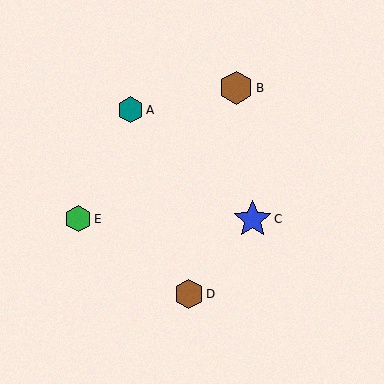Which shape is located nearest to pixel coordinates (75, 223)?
The green hexagon (labeled E) at (78, 219) is nearest to that location.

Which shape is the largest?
The blue star (labeled C) is the largest.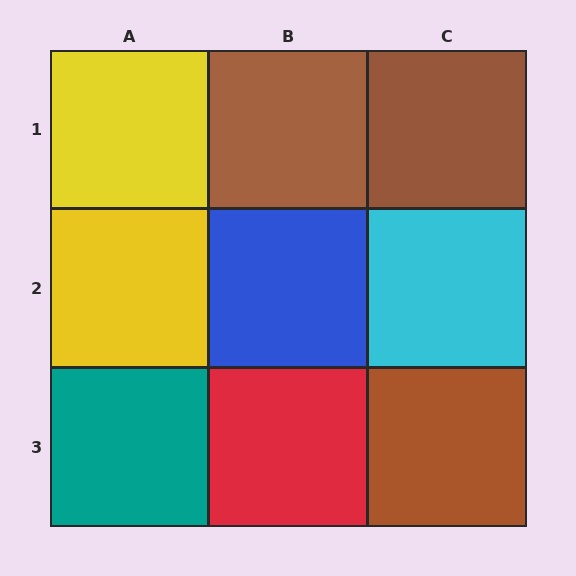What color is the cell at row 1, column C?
Brown.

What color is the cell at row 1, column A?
Yellow.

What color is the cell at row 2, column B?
Blue.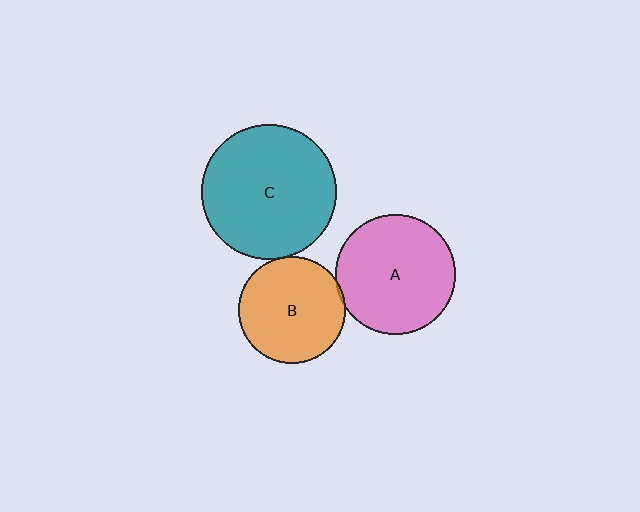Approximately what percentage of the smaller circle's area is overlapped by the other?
Approximately 5%.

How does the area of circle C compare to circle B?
Approximately 1.6 times.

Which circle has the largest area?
Circle C (teal).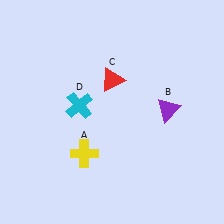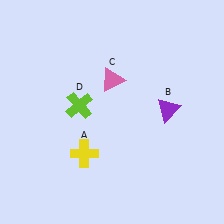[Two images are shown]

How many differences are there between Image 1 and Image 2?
There are 2 differences between the two images.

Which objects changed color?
C changed from red to pink. D changed from cyan to lime.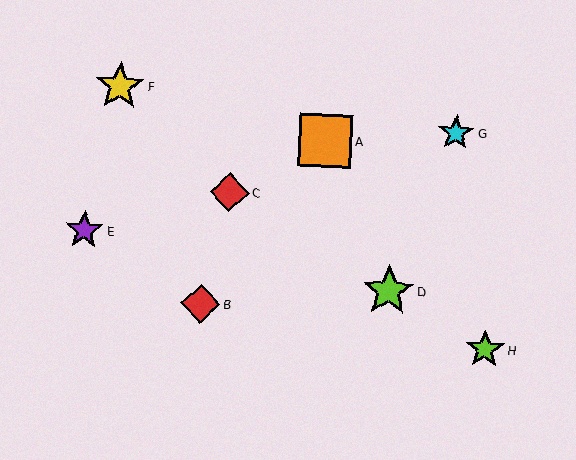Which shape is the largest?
The orange square (labeled A) is the largest.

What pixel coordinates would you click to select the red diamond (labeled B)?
Click at (201, 304) to select the red diamond B.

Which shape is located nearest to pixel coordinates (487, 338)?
The lime star (labeled H) at (485, 349) is nearest to that location.